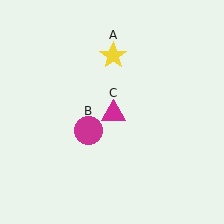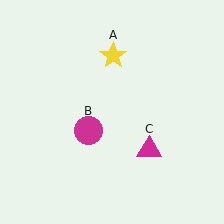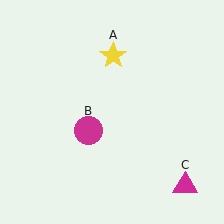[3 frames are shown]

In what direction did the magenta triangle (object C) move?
The magenta triangle (object C) moved down and to the right.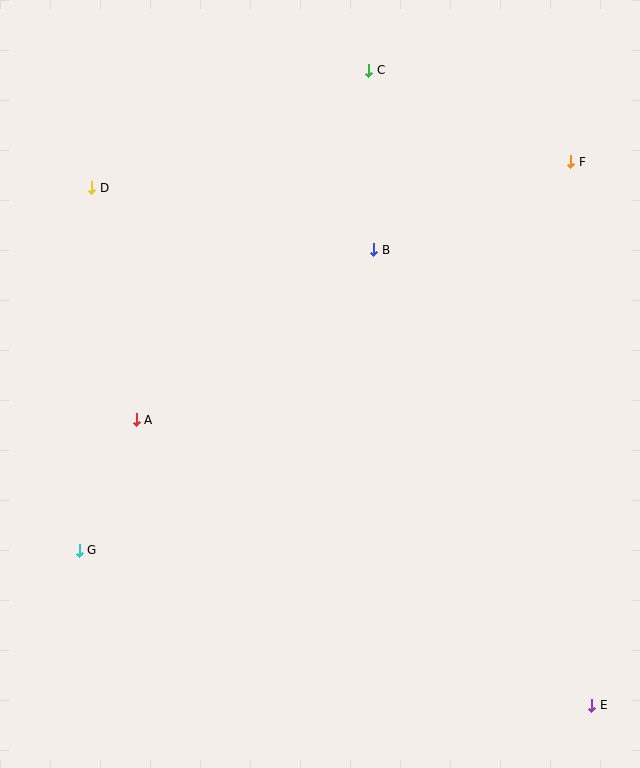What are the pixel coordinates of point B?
Point B is at (374, 250).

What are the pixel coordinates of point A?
Point A is at (136, 420).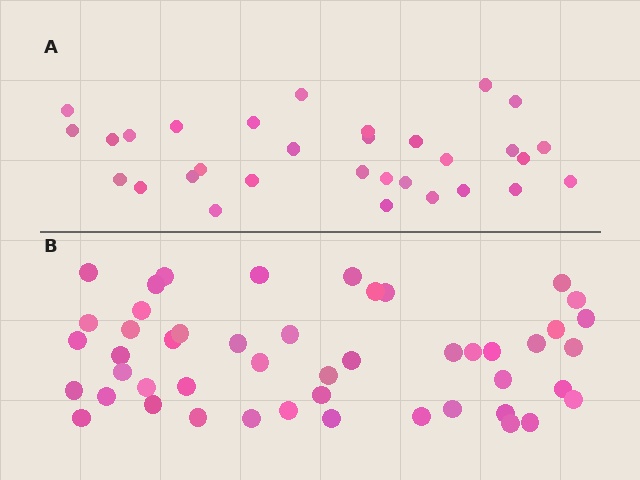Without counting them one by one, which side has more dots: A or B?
Region B (the bottom region) has more dots.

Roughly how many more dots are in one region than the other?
Region B has approximately 15 more dots than region A.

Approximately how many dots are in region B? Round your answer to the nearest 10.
About 50 dots. (The exact count is 48, which rounds to 50.)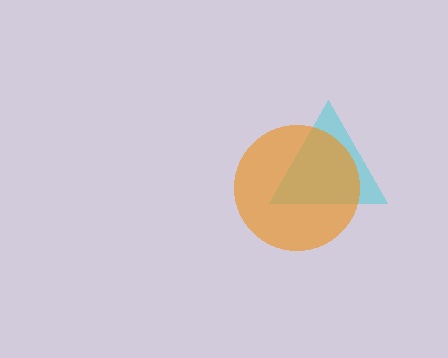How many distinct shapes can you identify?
There are 2 distinct shapes: a cyan triangle, an orange circle.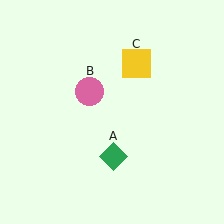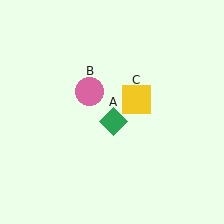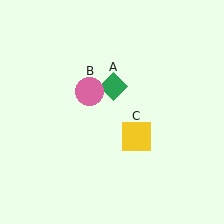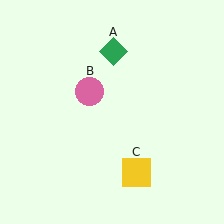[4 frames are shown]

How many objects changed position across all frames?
2 objects changed position: green diamond (object A), yellow square (object C).